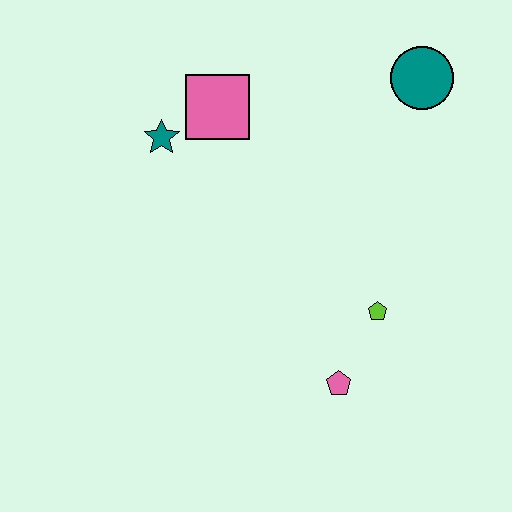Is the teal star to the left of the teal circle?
Yes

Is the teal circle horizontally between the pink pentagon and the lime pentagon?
No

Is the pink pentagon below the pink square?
Yes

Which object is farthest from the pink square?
The pink pentagon is farthest from the pink square.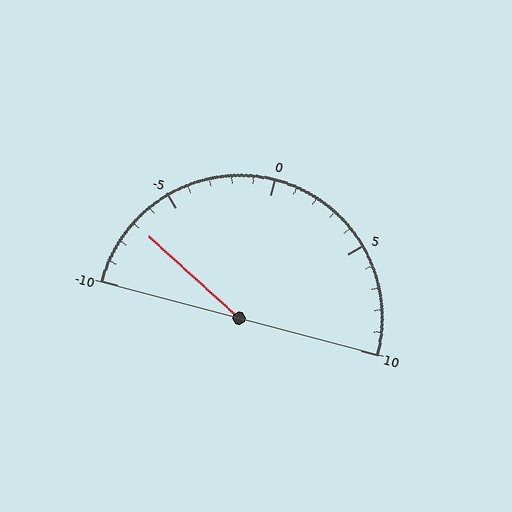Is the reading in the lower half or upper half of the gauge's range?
The reading is in the lower half of the range (-10 to 10).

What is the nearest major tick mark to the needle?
The nearest major tick mark is -5.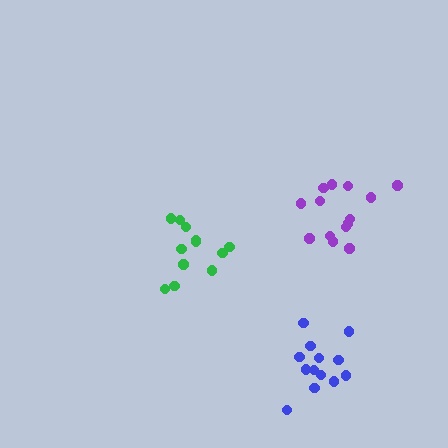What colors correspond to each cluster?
The clusters are colored: green, purple, blue.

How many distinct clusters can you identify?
There are 3 distinct clusters.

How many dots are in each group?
Group 1: 12 dots, Group 2: 14 dots, Group 3: 13 dots (39 total).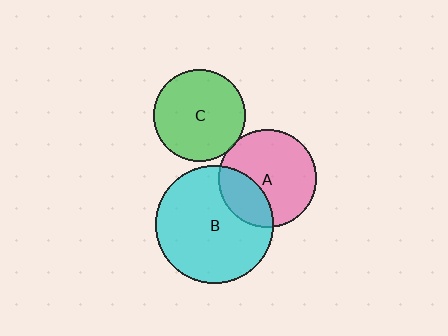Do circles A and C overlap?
Yes.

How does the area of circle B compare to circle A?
Approximately 1.4 times.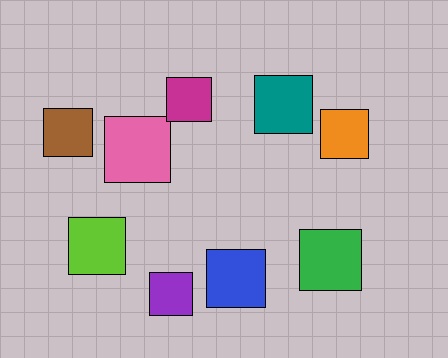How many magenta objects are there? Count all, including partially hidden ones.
There is 1 magenta object.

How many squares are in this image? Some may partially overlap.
There are 9 squares.